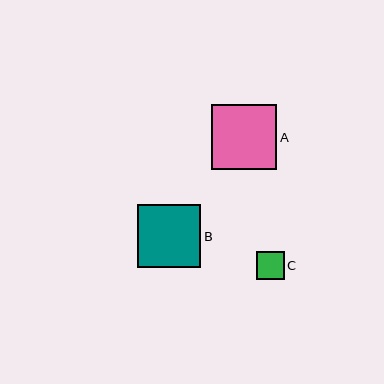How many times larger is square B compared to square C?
Square B is approximately 2.3 times the size of square C.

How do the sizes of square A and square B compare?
Square A and square B are approximately the same size.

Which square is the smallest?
Square C is the smallest with a size of approximately 28 pixels.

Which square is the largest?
Square A is the largest with a size of approximately 65 pixels.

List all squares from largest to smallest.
From largest to smallest: A, B, C.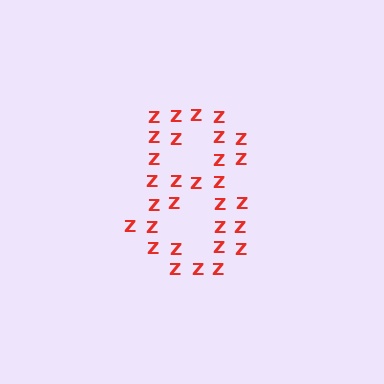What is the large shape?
The large shape is the digit 8.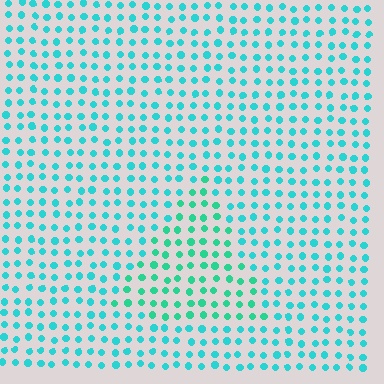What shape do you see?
I see a triangle.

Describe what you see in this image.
The image is filled with small cyan elements in a uniform arrangement. A triangle-shaped region is visible where the elements are tinted to a slightly different hue, forming a subtle color boundary.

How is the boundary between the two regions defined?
The boundary is defined purely by a slight shift in hue (about 23 degrees). Spacing, size, and orientation are identical on both sides.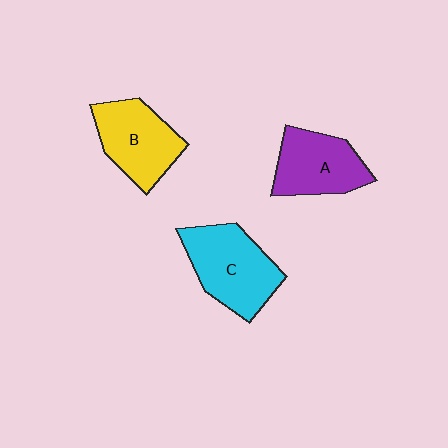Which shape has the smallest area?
Shape A (purple).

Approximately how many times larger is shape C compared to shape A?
Approximately 1.2 times.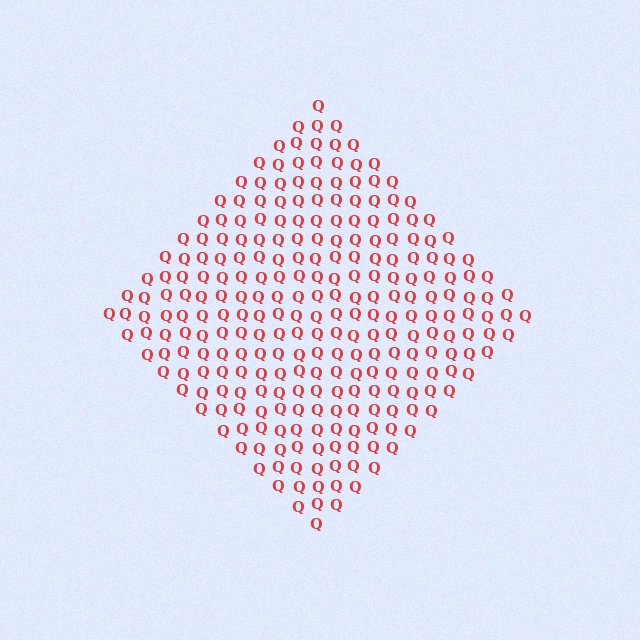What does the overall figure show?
The overall figure shows a diamond.